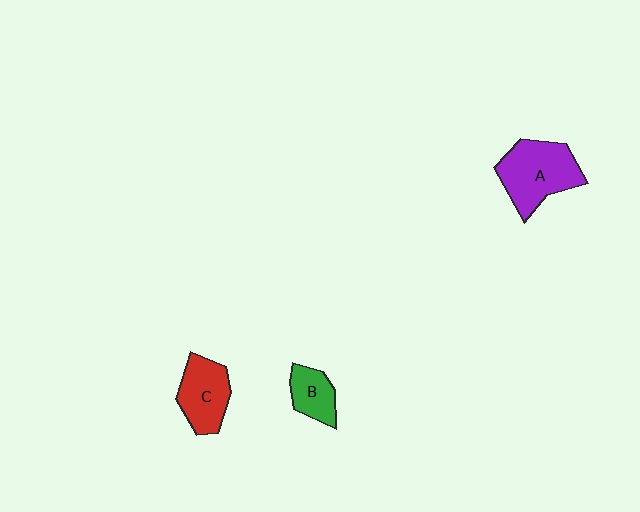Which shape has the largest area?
Shape A (purple).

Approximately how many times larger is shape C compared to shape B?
Approximately 1.5 times.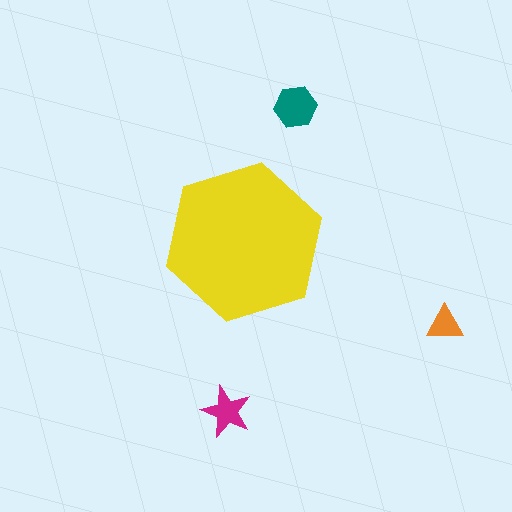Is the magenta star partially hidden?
No, the magenta star is fully visible.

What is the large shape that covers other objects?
A yellow hexagon.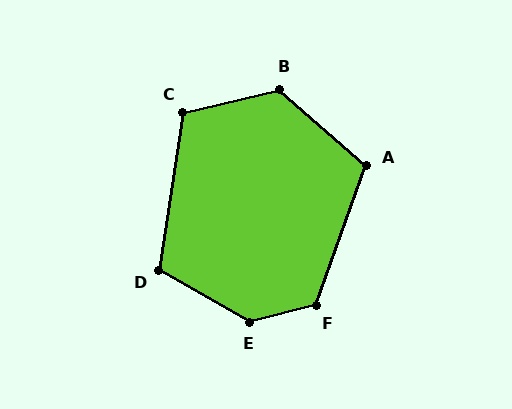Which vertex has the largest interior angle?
E, at approximately 137 degrees.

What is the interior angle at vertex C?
Approximately 112 degrees (obtuse).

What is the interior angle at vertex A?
Approximately 111 degrees (obtuse).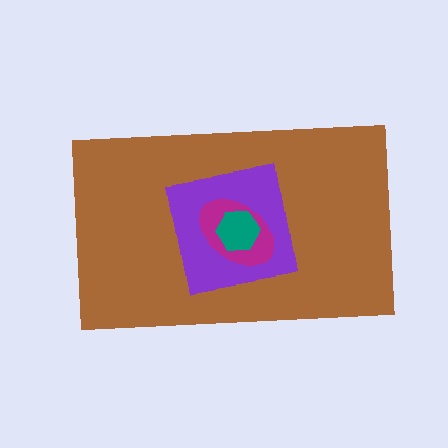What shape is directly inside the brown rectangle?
The purple square.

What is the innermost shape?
The teal hexagon.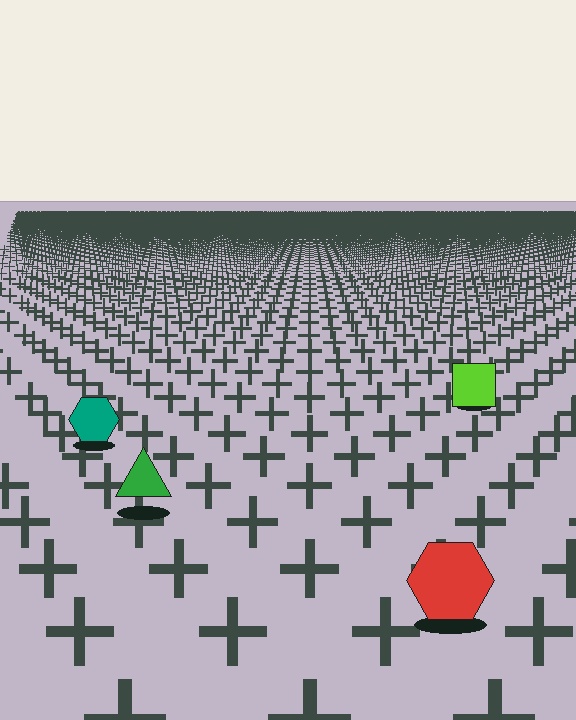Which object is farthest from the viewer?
The lime square is farthest from the viewer. It appears smaller and the ground texture around it is denser.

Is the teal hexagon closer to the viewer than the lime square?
Yes. The teal hexagon is closer — you can tell from the texture gradient: the ground texture is coarser near it.